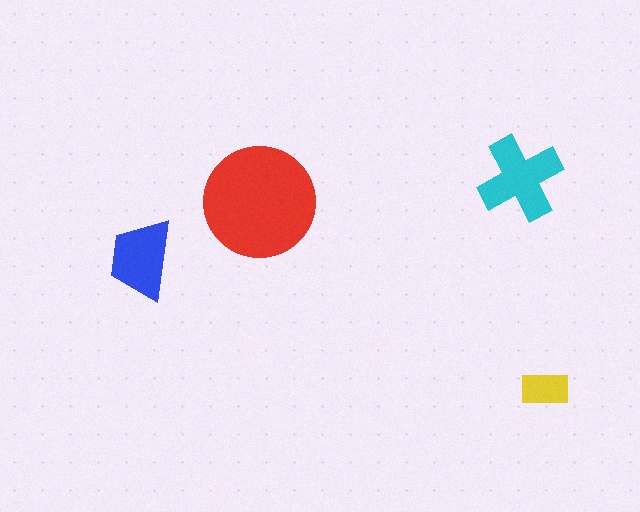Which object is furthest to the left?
The blue trapezoid is leftmost.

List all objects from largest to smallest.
The red circle, the cyan cross, the blue trapezoid, the yellow rectangle.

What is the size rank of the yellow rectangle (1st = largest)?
4th.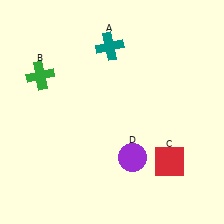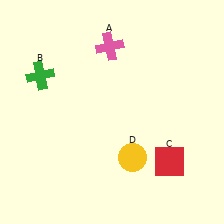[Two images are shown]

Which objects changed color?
A changed from teal to pink. D changed from purple to yellow.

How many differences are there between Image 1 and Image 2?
There are 2 differences between the two images.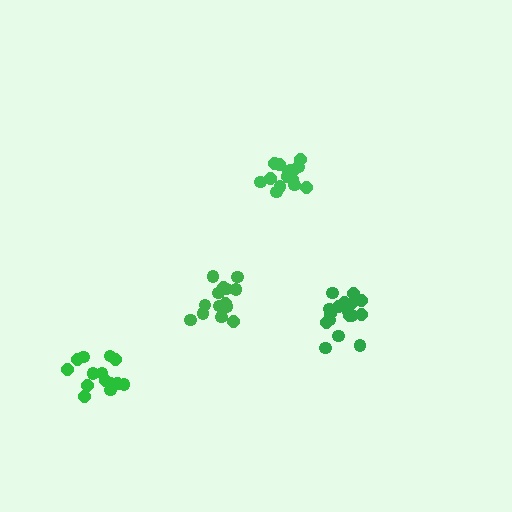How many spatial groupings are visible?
There are 4 spatial groupings.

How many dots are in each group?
Group 1: 14 dots, Group 2: 17 dots, Group 3: 14 dots, Group 4: 15 dots (60 total).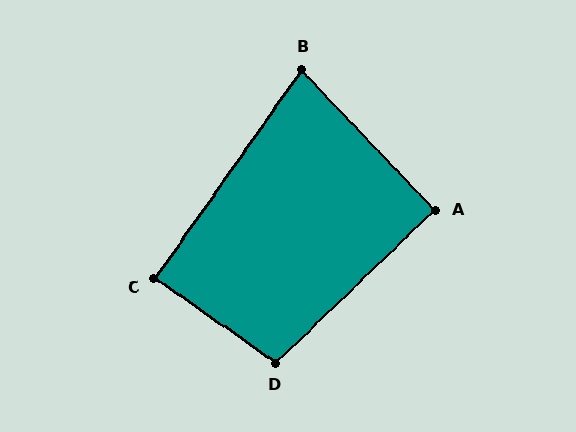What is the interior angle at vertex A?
Approximately 90 degrees (approximately right).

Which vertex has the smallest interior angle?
B, at approximately 79 degrees.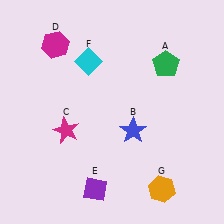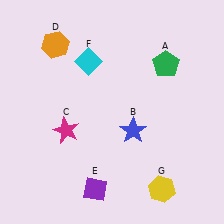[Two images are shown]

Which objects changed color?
D changed from magenta to orange. G changed from orange to yellow.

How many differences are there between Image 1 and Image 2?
There are 2 differences between the two images.